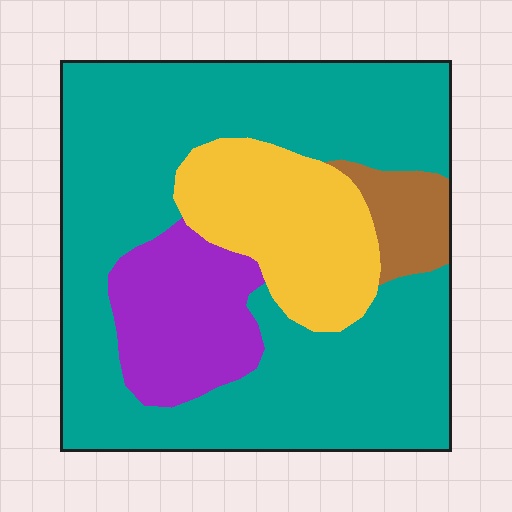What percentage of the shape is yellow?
Yellow takes up less than a quarter of the shape.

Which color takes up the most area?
Teal, at roughly 65%.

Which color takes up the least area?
Brown, at roughly 5%.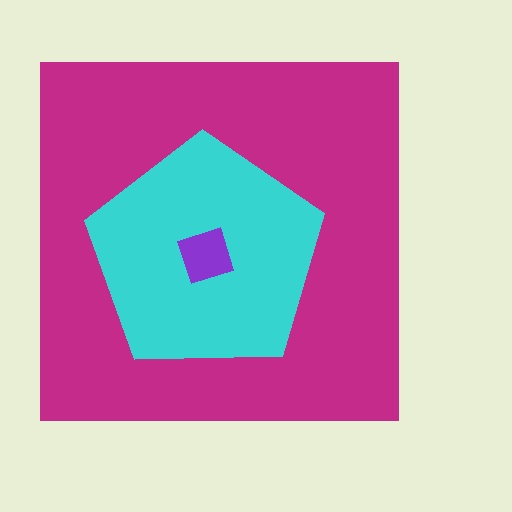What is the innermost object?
The purple diamond.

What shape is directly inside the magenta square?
The cyan pentagon.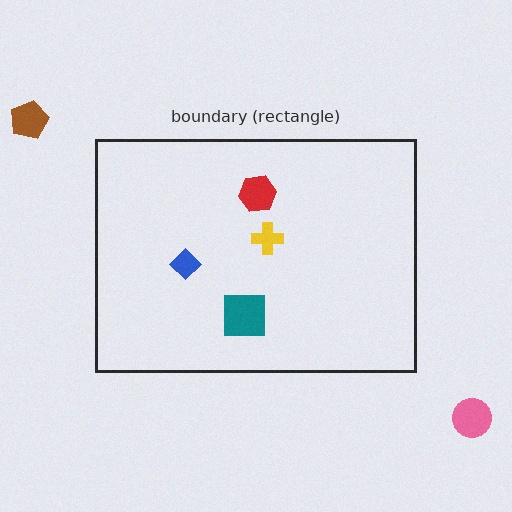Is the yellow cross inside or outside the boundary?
Inside.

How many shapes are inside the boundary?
4 inside, 2 outside.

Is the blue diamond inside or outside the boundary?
Inside.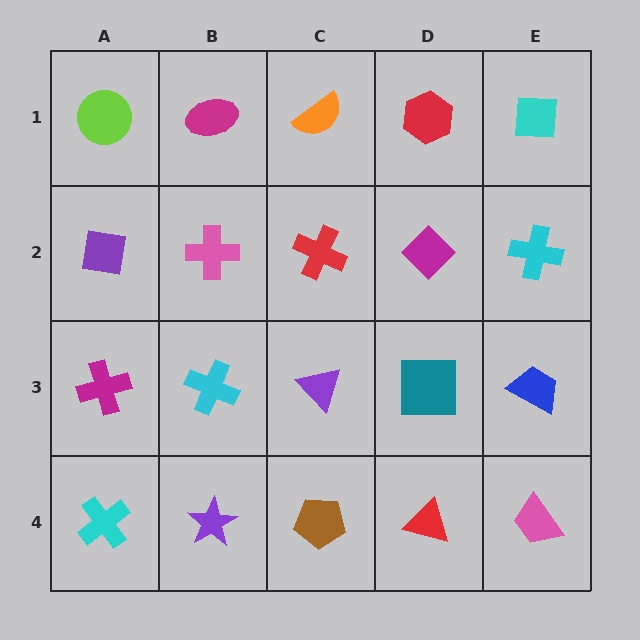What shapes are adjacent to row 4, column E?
A blue trapezoid (row 3, column E), a red triangle (row 4, column D).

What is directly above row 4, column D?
A teal square.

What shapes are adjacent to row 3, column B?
A pink cross (row 2, column B), a purple star (row 4, column B), a magenta cross (row 3, column A), a purple triangle (row 3, column C).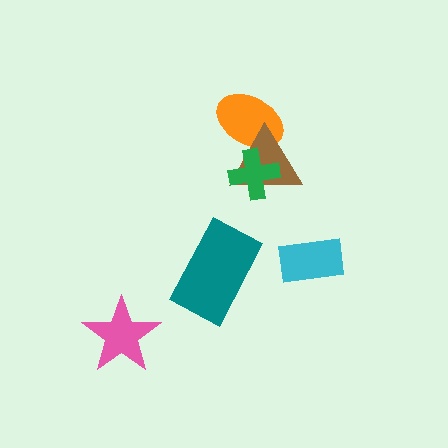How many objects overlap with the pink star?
0 objects overlap with the pink star.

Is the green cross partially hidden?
No, no other shape covers it.